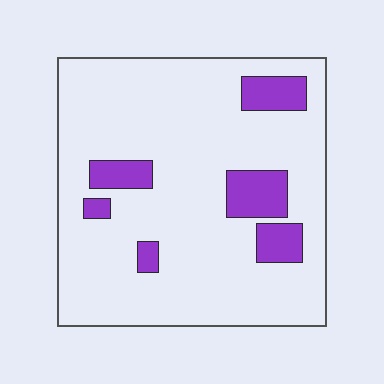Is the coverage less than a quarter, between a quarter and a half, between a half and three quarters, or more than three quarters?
Less than a quarter.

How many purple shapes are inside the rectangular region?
6.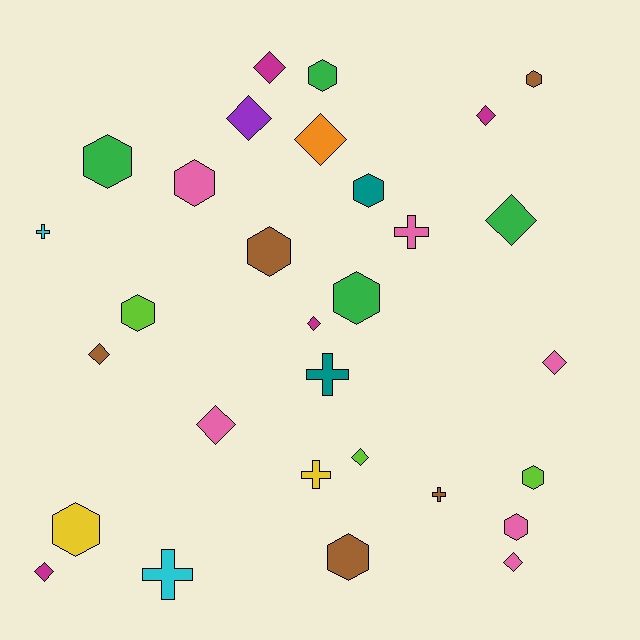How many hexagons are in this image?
There are 12 hexagons.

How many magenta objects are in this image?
There are 4 magenta objects.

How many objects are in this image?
There are 30 objects.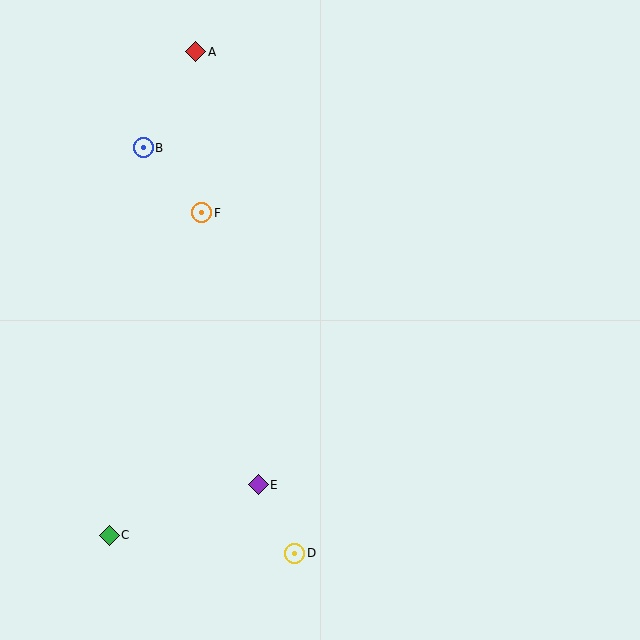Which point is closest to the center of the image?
Point F at (202, 213) is closest to the center.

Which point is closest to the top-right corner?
Point A is closest to the top-right corner.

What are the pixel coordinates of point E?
Point E is at (258, 485).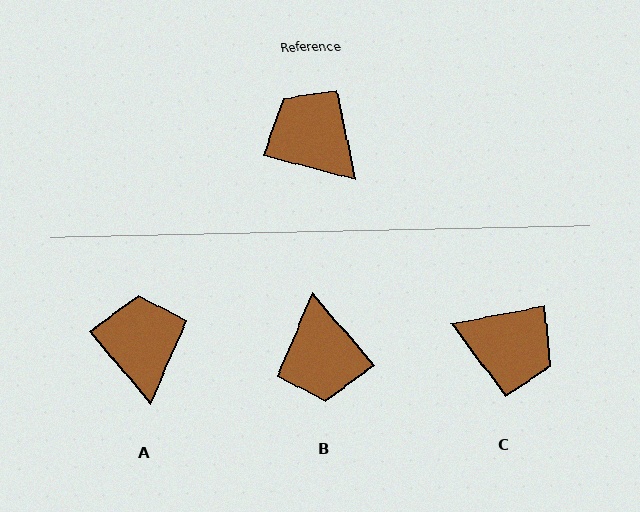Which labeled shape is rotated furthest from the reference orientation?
C, about 155 degrees away.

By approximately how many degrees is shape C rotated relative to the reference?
Approximately 155 degrees clockwise.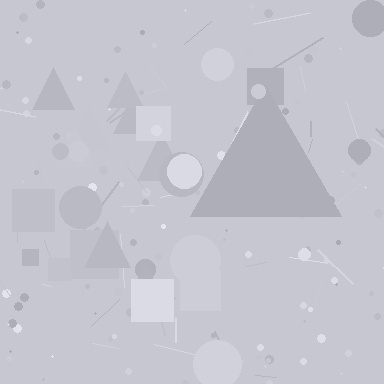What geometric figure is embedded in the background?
A triangle is embedded in the background.